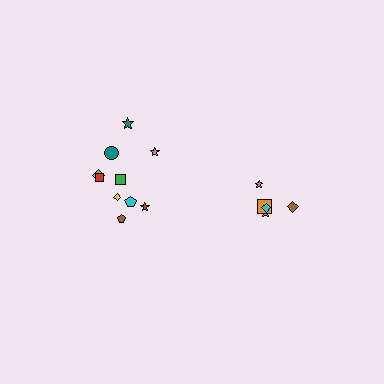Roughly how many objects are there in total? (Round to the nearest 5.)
Roughly 15 objects in total.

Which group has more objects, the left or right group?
The left group.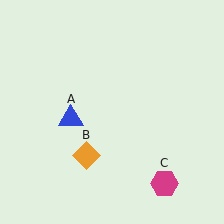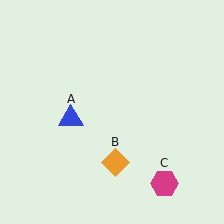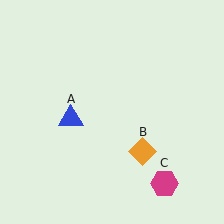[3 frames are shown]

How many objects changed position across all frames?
1 object changed position: orange diamond (object B).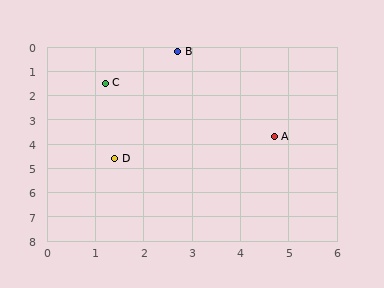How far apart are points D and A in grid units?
Points D and A are about 3.4 grid units apart.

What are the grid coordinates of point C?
Point C is at approximately (1.2, 1.5).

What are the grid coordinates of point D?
Point D is at approximately (1.4, 4.6).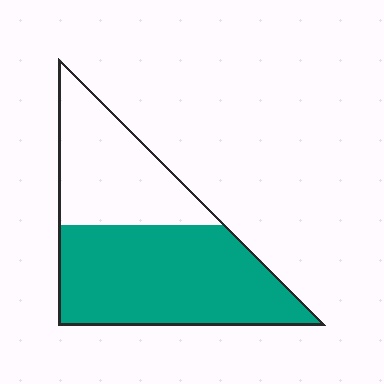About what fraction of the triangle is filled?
About three fifths (3/5).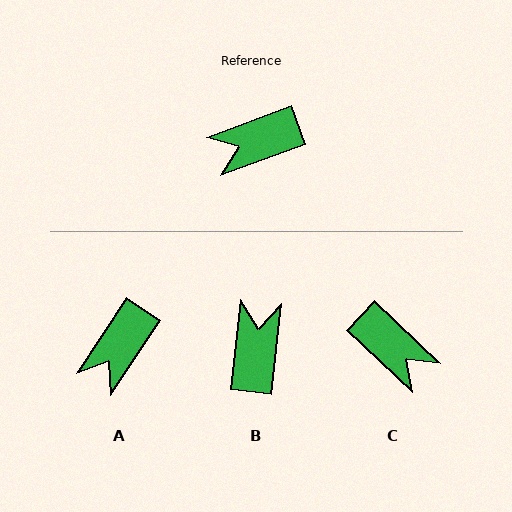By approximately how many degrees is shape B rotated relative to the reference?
Approximately 117 degrees clockwise.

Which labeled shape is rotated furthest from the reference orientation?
B, about 117 degrees away.